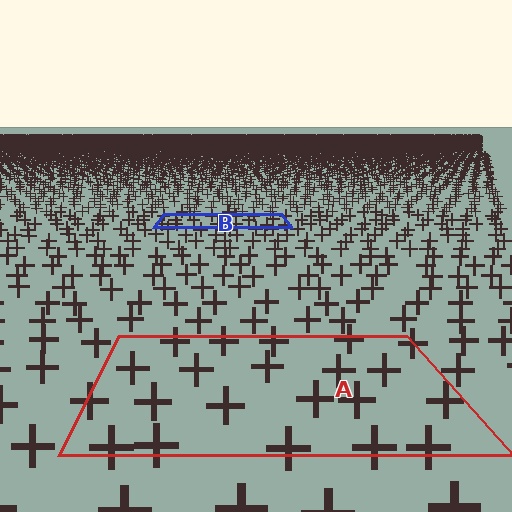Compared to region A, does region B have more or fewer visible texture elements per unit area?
Region B has more texture elements per unit area — they are packed more densely because it is farther away.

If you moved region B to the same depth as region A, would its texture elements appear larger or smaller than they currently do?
They would appear larger. At a closer depth, the same texture elements are projected at a bigger on-screen size.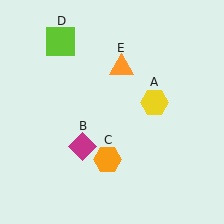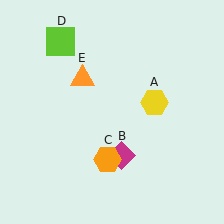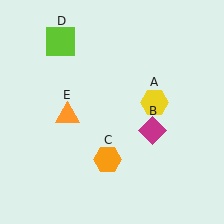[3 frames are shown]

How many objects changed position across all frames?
2 objects changed position: magenta diamond (object B), orange triangle (object E).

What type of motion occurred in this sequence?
The magenta diamond (object B), orange triangle (object E) rotated counterclockwise around the center of the scene.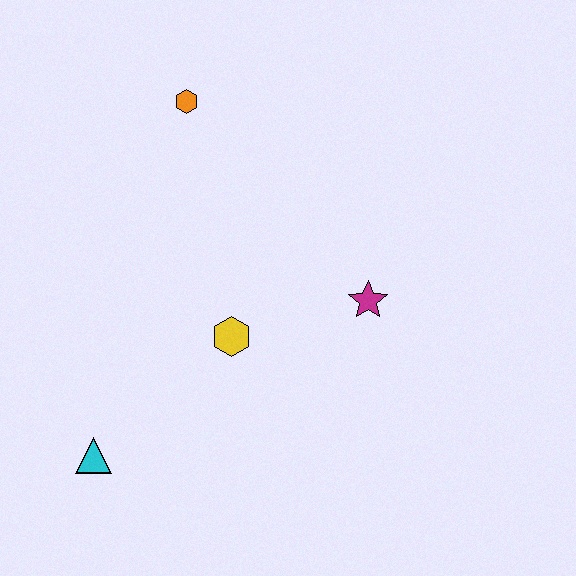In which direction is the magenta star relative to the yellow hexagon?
The magenta star is to the right of the yellow hexagon.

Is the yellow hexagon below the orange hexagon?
Yes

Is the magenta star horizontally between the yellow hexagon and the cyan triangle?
No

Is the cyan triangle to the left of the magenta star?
Yes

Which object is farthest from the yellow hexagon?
The orange hexagon is farthest from the yellow hexagon.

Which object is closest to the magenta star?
The yellow hexagon is closest to the magenta star.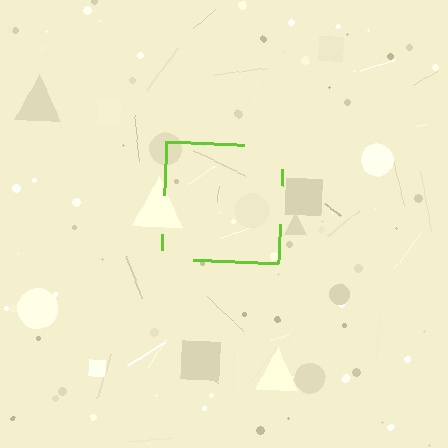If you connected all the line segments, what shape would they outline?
They would outline a square.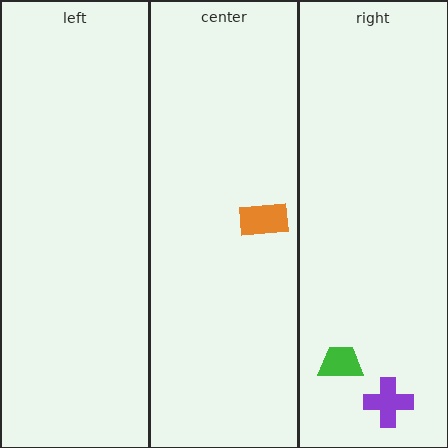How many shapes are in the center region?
1.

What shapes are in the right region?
The purple cross, the green trapezoid.